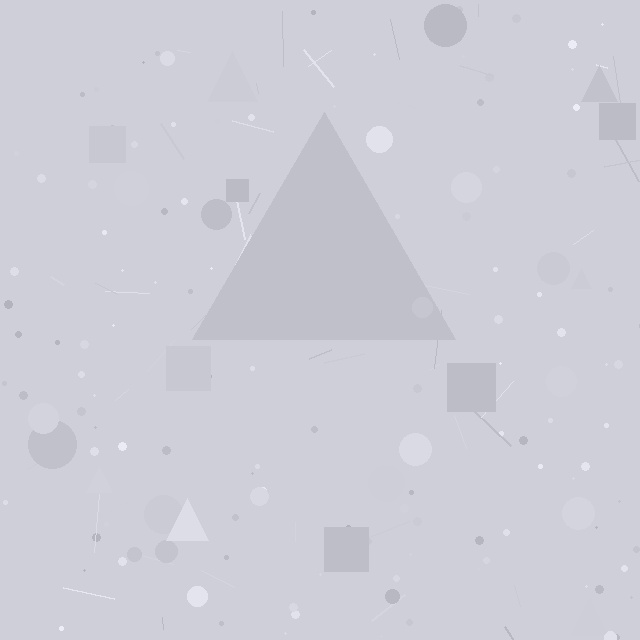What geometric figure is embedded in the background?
A triangle is embedded in the background.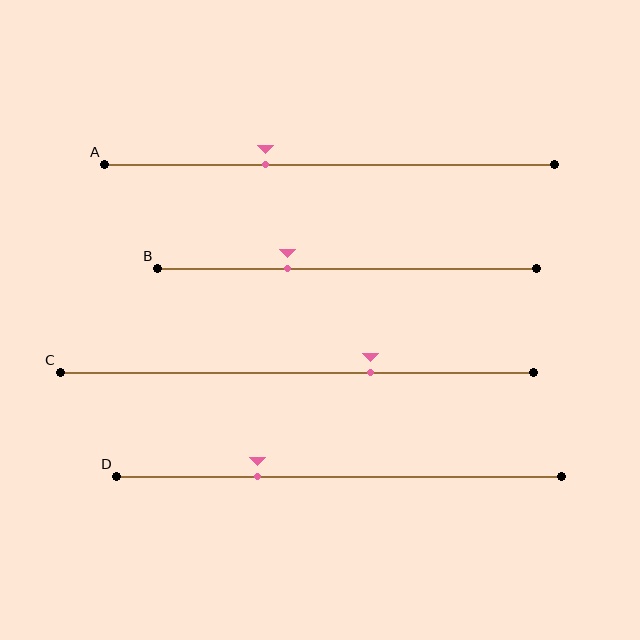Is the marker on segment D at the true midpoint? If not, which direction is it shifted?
No, the marker on segment D is shifted to the left by about 18% of the segment length.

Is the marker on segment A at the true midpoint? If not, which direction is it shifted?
No, the marker on segment A is shifted to the left by about 14% of the segment length.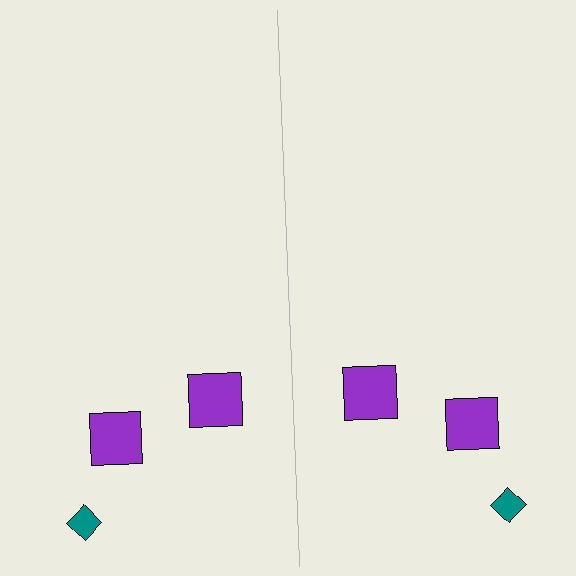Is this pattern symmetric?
Yes, this pattern has bilateral (reflection) symmetry.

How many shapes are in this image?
There are 6 shapes in this image.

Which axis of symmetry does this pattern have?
The pattern has a vertical axis of symmetry running through the center of the image.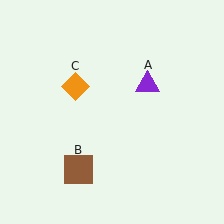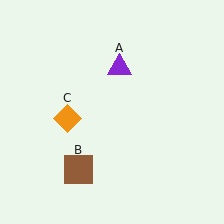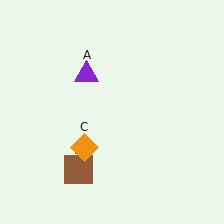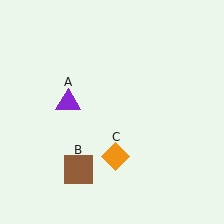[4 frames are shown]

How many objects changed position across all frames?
2 objects changed position: purple triangle (object A), orange diamond (object C).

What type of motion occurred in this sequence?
The purple triangle (object A), orange diamond (object C) rotated counterclockwise around the center of the scene.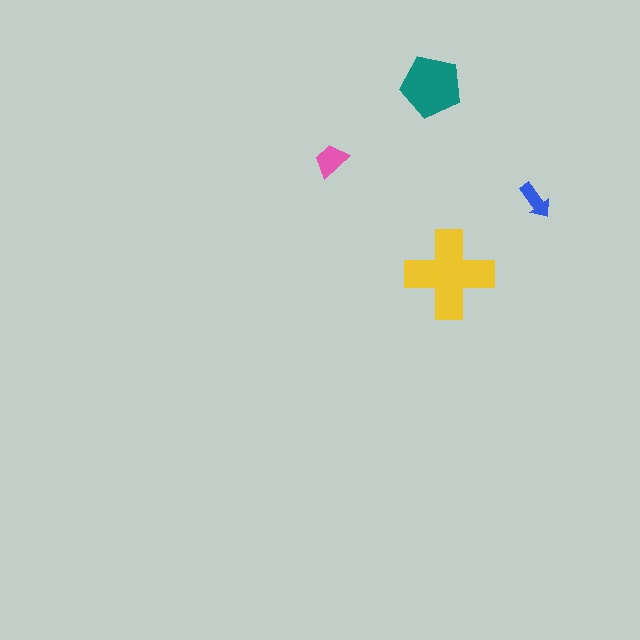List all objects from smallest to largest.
The blue arrow, the pink trapezoid, the teal pentagon, the yellow cross.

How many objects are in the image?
There are 4 objects in the image.